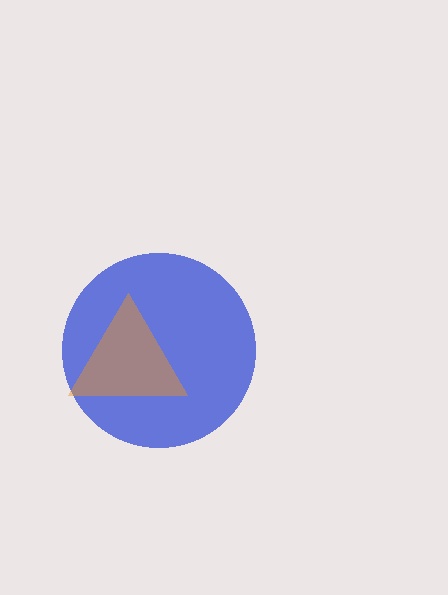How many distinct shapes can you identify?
There are 2 distinct shapes: a blue circle, an orange triangle.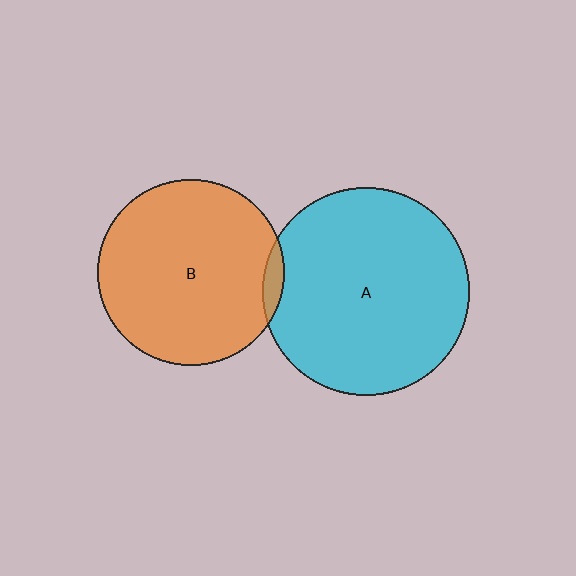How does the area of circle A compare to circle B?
Approximately 1.2 times.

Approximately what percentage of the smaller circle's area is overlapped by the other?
Approximately 5%.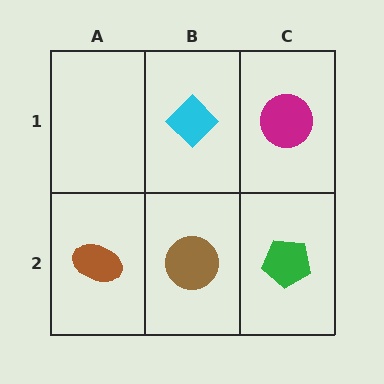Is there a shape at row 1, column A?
No, that cell is empty.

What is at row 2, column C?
A green pentagon.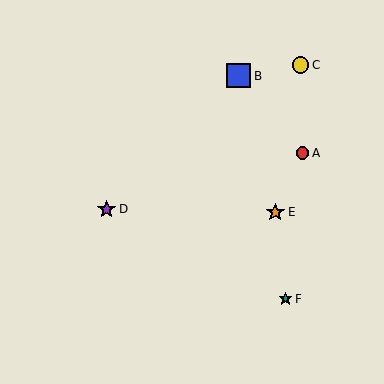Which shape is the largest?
The blue square (labeled B) is the largest.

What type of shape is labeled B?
Shape B is a blue square.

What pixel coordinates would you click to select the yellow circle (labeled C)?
Click at (300, 65) to select the yellow circle C.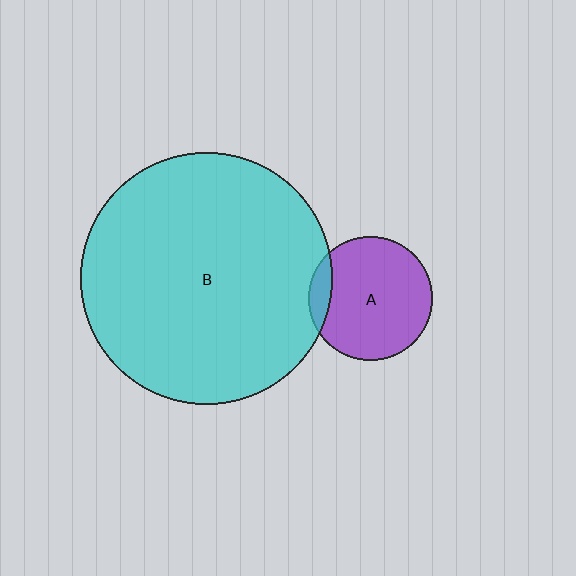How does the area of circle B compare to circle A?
Approximately 4.1 times.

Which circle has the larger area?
Circle B (cyan).